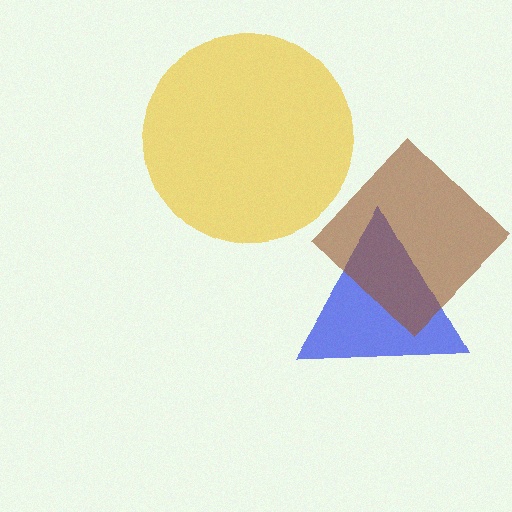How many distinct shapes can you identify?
There are 3 distinct shapes: a blue triangle, a brown diamond, a yellow circle.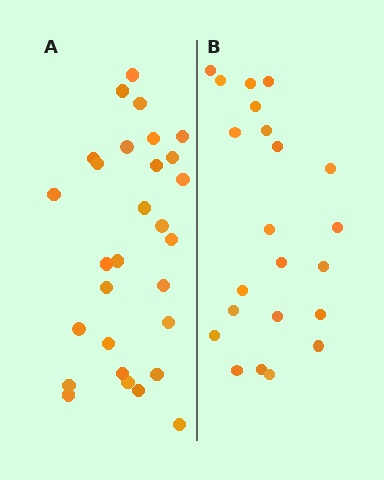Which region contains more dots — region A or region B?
Region A (the left region) has more dots.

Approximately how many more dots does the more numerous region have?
Region A has roughly 8 or so more dots than region B.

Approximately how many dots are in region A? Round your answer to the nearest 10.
About 30 dots. (The exact count is 29, which rounds to 30.)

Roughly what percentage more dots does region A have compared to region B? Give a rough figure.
About 30% more.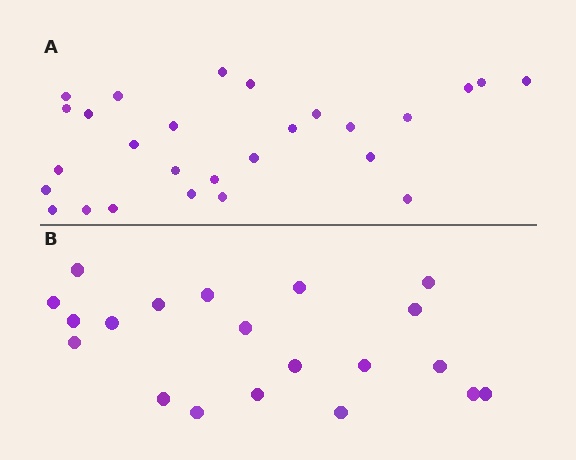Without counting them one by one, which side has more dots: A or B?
Region A (the top region) has more dots.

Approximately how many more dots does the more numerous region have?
Region A has roughly 8 or so more dots than region B.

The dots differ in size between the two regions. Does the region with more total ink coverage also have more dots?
No. Region B has more total ink coverage because its dots are larger, but region A actually contains more individual dots. Total area can be misleading — the number of items is what matters here.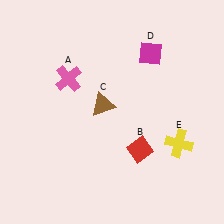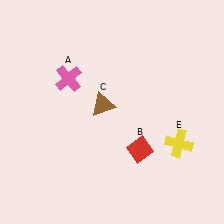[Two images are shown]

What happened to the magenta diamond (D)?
The magenta diamond (D) was removed in Image 2. It was in the top-right area of Image 1.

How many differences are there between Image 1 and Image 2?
There is 1 difference between the two images.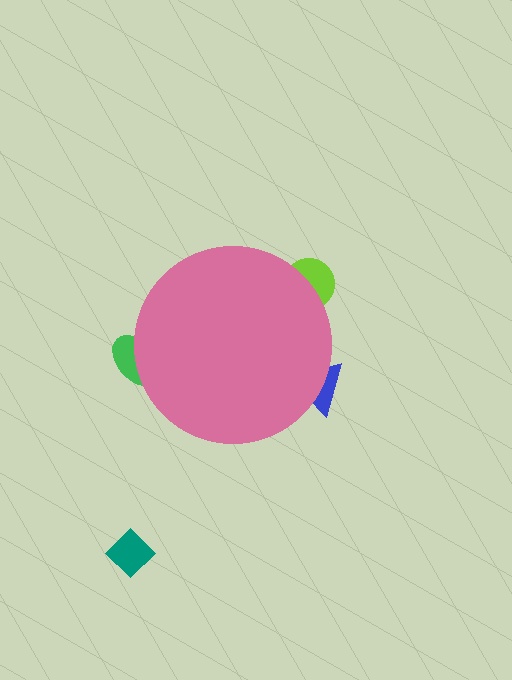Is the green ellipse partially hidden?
Yes, the green ellipse is partially hidden behind the pink circle.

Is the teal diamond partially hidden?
No, the teal diamond is fully visible.